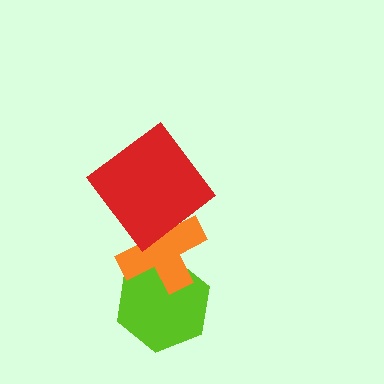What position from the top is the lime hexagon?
The lime hexagon is 3rd from the top.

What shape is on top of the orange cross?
The red diamond is on top of the orange cross.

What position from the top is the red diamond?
The red diamond is 1st from the top.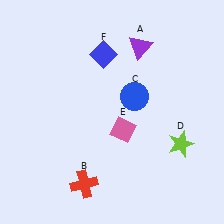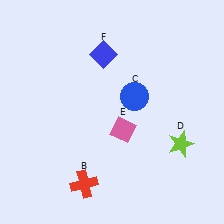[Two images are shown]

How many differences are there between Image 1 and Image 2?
There is 1 difference between the two images.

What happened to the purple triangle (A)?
The purple triangle (A) was removed in Image 2. It was in the top-right area of Image 1.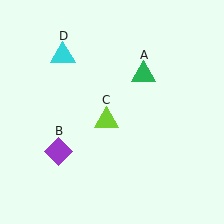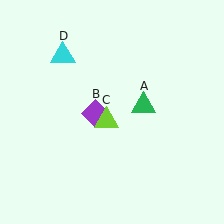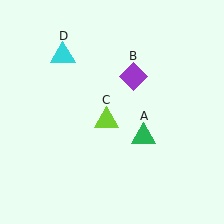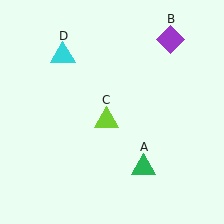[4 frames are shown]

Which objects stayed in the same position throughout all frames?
Lime triangle (object C) and cyan triangle (object D) remained stationary.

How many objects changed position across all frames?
2 objects changed position: green triangle (object A), purple diamond (object B).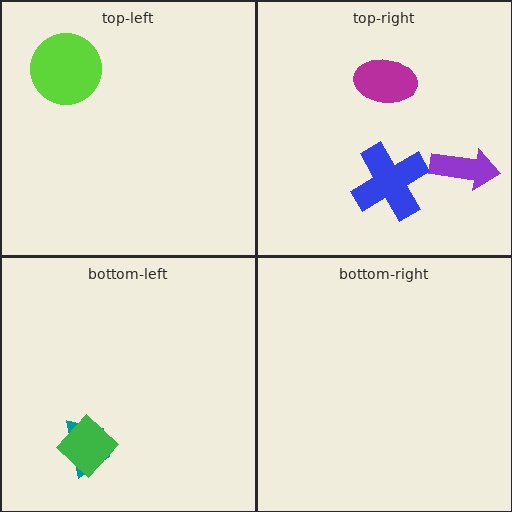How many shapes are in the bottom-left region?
2.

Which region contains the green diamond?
The bottom-left region.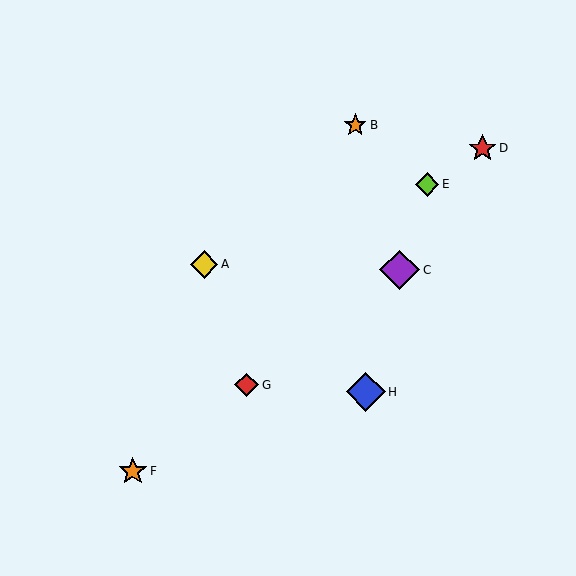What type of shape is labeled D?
Shape D is a red star.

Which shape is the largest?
The purple diamond (labeled C) is the largest.